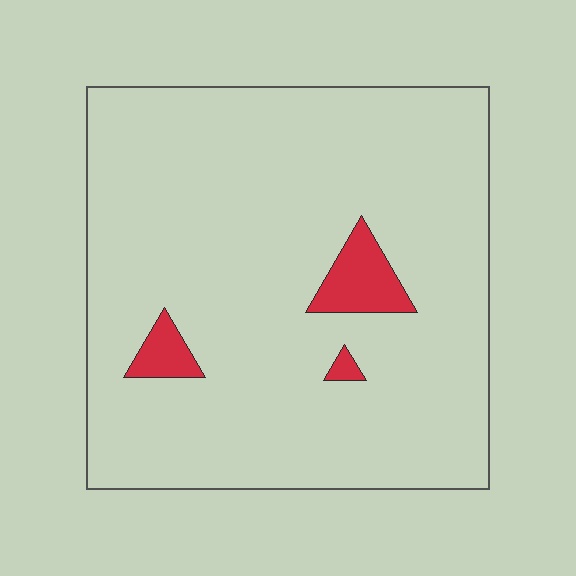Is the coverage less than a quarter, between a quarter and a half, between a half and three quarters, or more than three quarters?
Less than a quarter.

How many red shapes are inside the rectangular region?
3.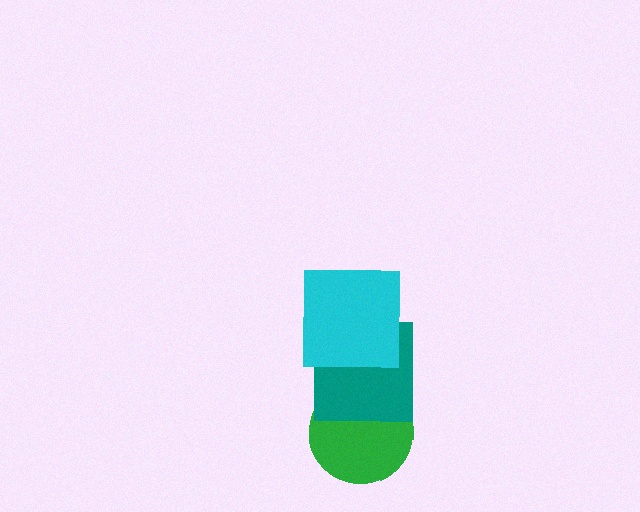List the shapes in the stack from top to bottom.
From top to bottom: the cyan square, the teal square, the green circle.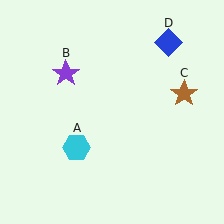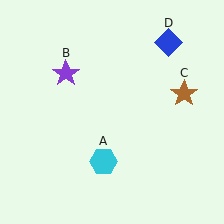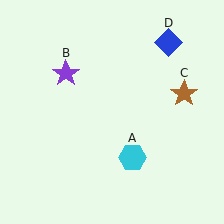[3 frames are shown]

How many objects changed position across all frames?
1 object changed position: cyan hexagon (object A).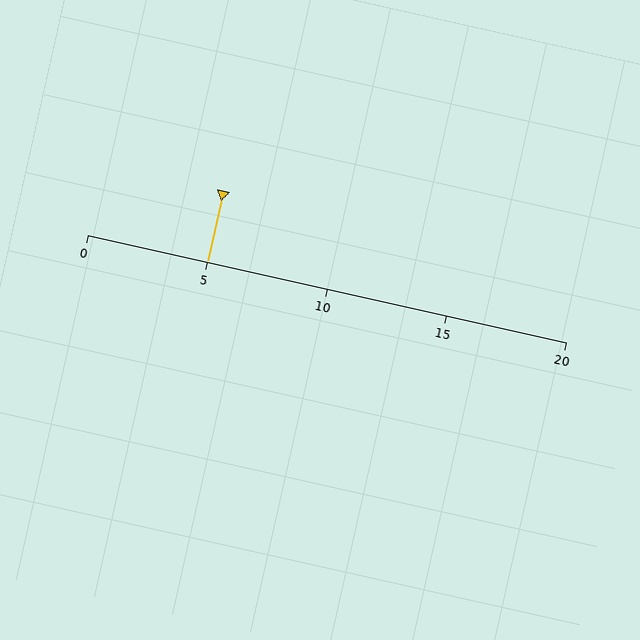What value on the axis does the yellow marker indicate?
The marker indicates approximately 5.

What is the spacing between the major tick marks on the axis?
The major ticks are spaced 5 apart.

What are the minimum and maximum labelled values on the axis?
The axis runs from 0 to 20.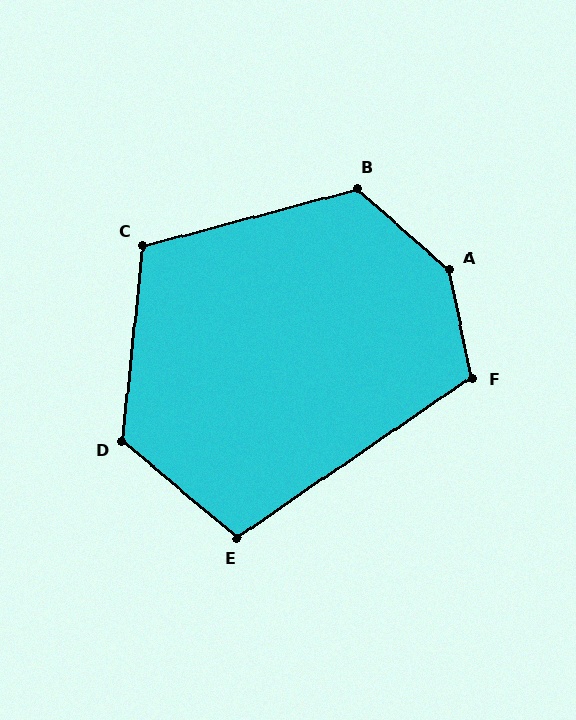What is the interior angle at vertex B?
Approximately 124 degrees (obtuse).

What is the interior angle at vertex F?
Approximately 112 degrees (obtuse).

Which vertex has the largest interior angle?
A, at approximately 143 degrees.